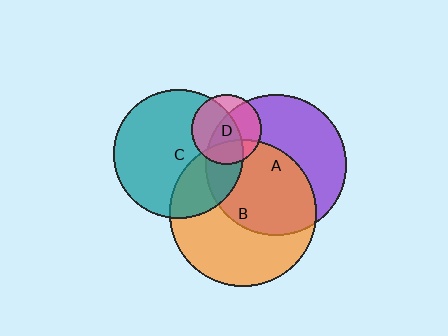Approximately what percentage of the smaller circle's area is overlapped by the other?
Approximately 30%.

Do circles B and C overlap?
Yes.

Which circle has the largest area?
Circle B (orange).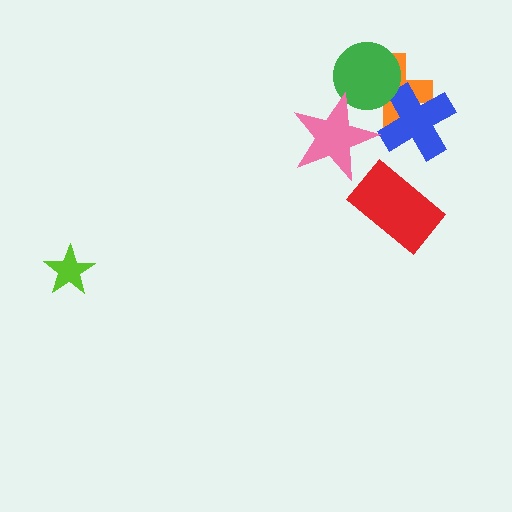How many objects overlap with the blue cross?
1 object overlaps with the blue cross.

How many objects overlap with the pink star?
1 object overlaps with the pink star.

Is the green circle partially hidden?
Yes, it is partially covered by another shape.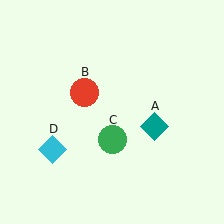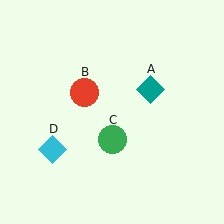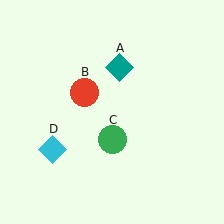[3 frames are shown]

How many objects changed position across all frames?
1 object changed position: teal diamond (object A).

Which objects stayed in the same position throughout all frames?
Red circle (object B) and green circle (object C) and cyan diamond (object D) remained stationary.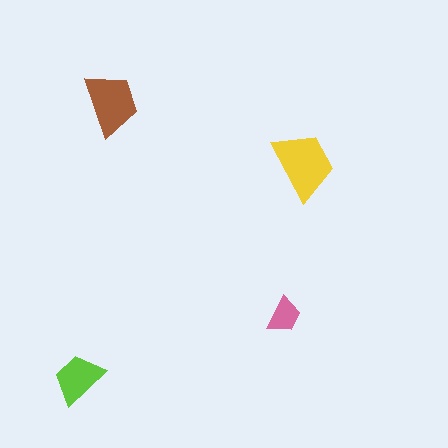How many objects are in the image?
There are 4 objects in the image.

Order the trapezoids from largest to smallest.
the yellow one, the brown one, the lime one, the pink one.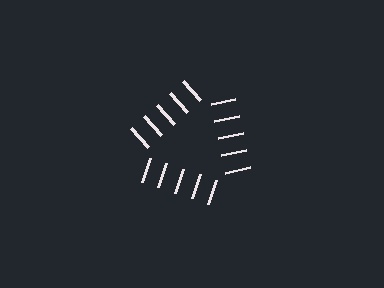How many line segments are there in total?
15 — 5 along each of the 3 edges.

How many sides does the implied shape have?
3 sides — the line-ends trace a triangle.